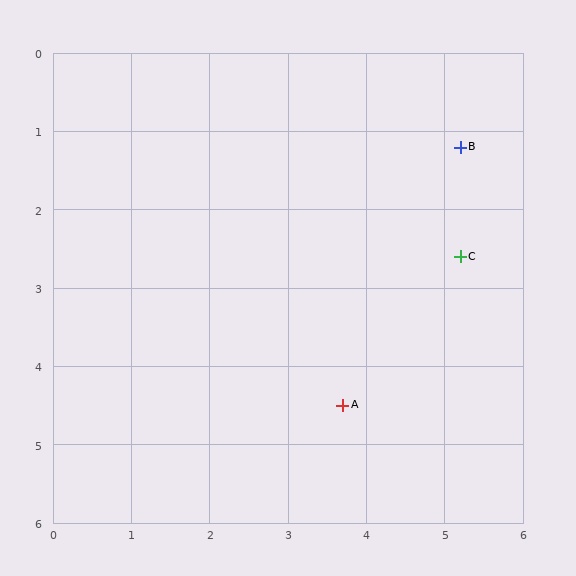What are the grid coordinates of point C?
Point C is at approximately (5.2, 2.6).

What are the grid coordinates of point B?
Point B is at approximately (5.2, 1.2).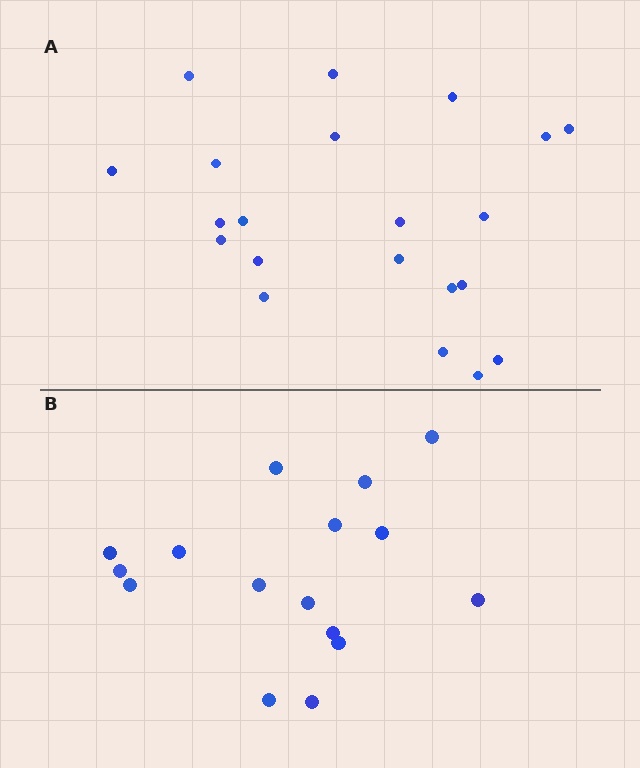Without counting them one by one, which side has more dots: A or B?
Region A (the top region) has more dots.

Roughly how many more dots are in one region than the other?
Region A has about 5 more dots than region B.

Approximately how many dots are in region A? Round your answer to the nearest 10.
About 20 dots. (The exact count is 21, which rounds to 20.)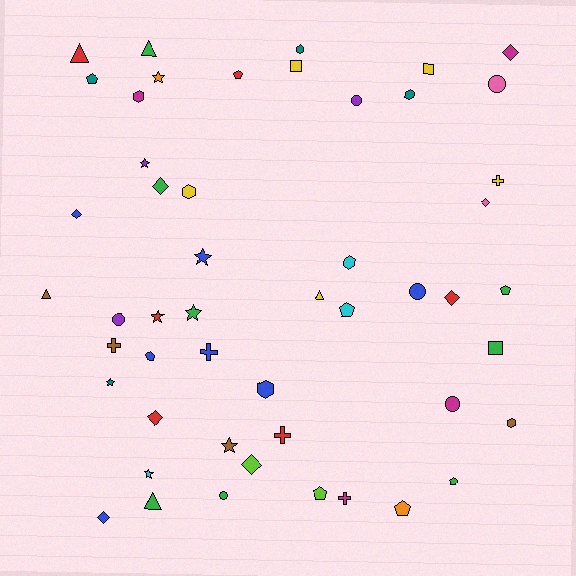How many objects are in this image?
There are 50 objects.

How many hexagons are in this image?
There are 7 hexagons.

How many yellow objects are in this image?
There are 5 yellow objects.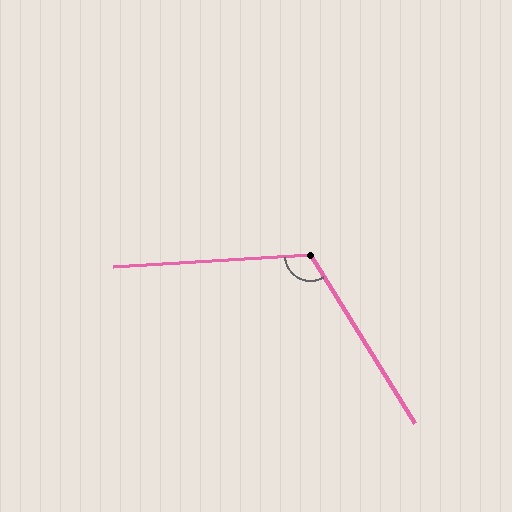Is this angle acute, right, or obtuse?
It is obtuse.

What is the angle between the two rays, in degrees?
Approximately 118 degrees.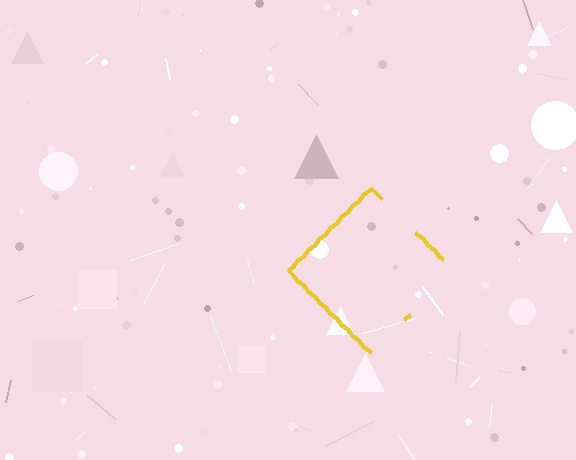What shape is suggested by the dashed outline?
The dashed outline suggests a diamond.